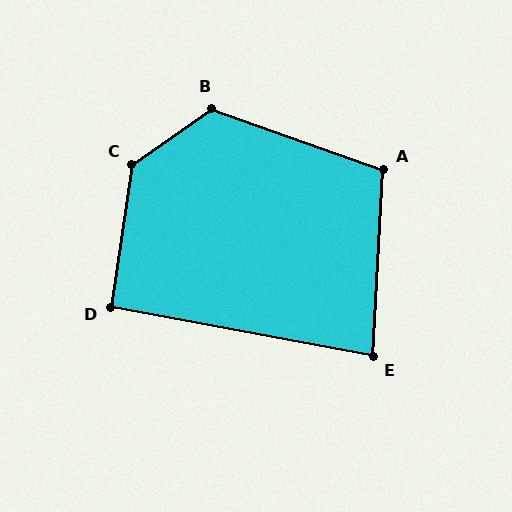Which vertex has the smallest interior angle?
E, at approximately 83 degrees.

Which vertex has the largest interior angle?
C, at approximately 134 degrees.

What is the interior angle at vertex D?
Approximately 92 degrees (approximately right).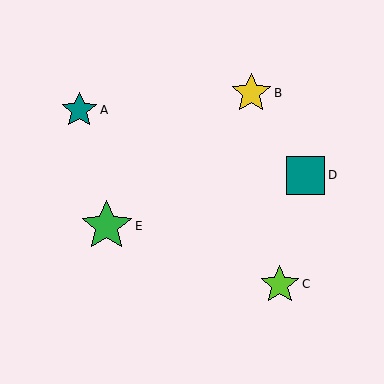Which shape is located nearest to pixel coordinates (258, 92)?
The yellow star (labeled B) at (251, 93) is nearest to that location.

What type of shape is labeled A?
Shape A is a teal star.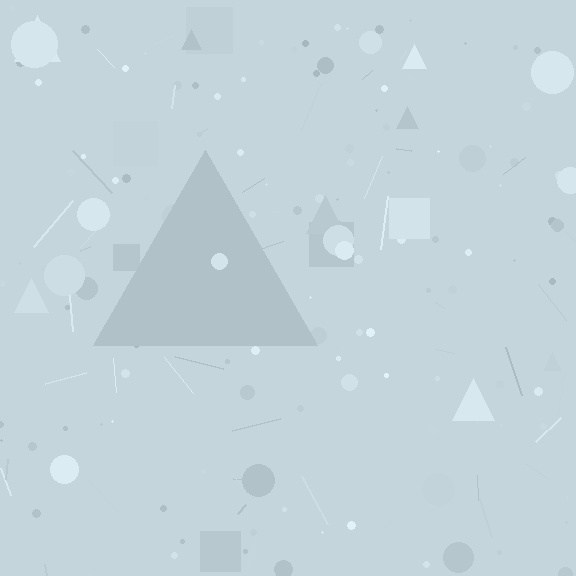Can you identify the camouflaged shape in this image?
The camouflaged shape is a triangle.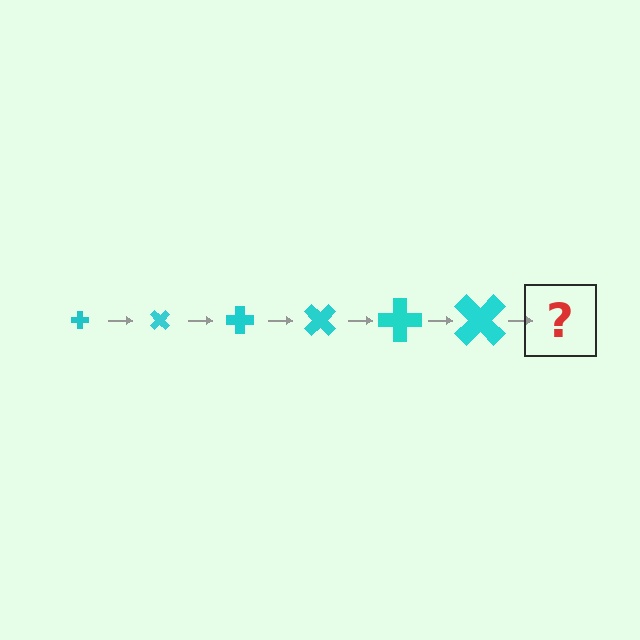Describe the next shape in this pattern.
It should be a cross, larger than the previous one and rotated 270 degrees from the start.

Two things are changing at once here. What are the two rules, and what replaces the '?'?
The two rules are that the cross grows larger each step and it rotates 45 degrees each step. The '?' should be a cross, larger than the previous one and rotated 270 degrees from the start.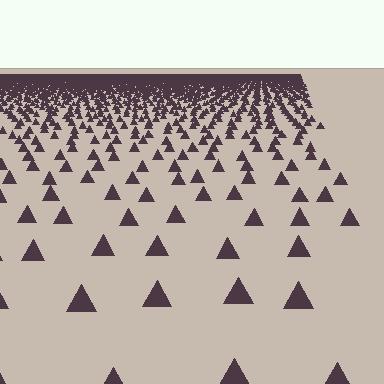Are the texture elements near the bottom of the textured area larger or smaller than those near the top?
Larger. Near the bottom, elements are closer to the viewer and appear at a bigger on-screen size.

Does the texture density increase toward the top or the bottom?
Density increases toward the top.